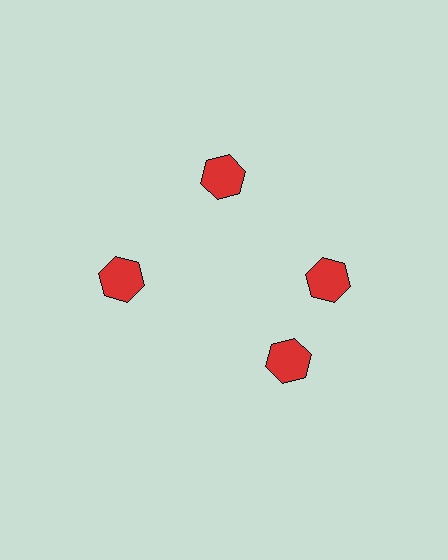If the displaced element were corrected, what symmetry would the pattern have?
It would have 4-fold rotational symmetry — the pattern would map onto itself every 90 degrees.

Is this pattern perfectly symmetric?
No. The 4 red hexagons are arranged in a ring, but one element near the 6 o'clock position is rotated out of alignment along the ring, breaking the 4-fold rotational symmetry.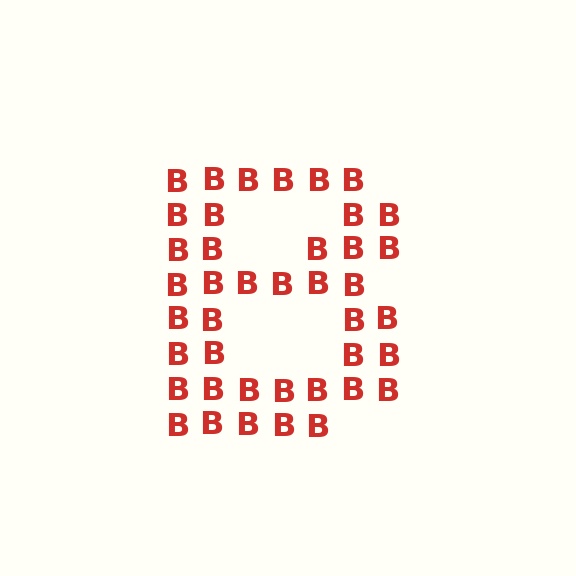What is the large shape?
The large shape is the letter B.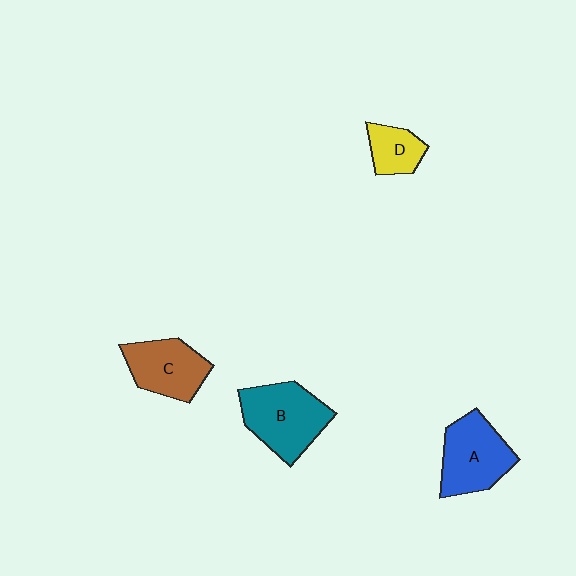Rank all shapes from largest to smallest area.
From largest to smallest: B (teal), A (blue), C (brown), D (yellow).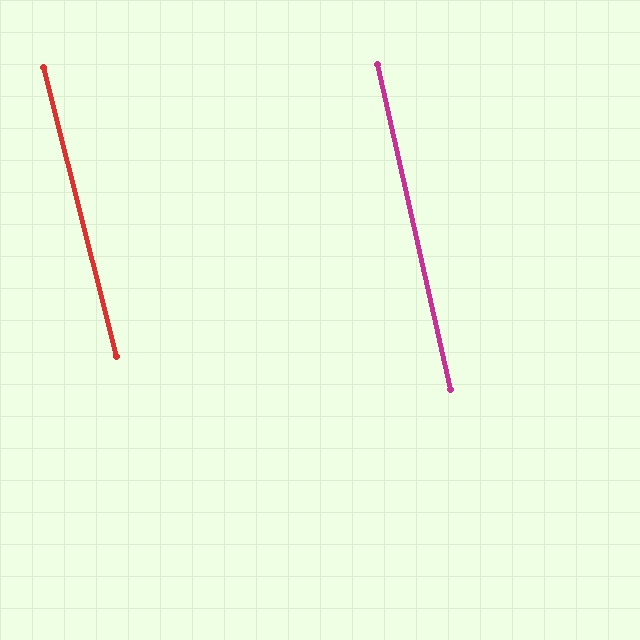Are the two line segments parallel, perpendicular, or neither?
Parallel — their directions differ by only 1.4°.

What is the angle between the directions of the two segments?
Approximately 1 degree.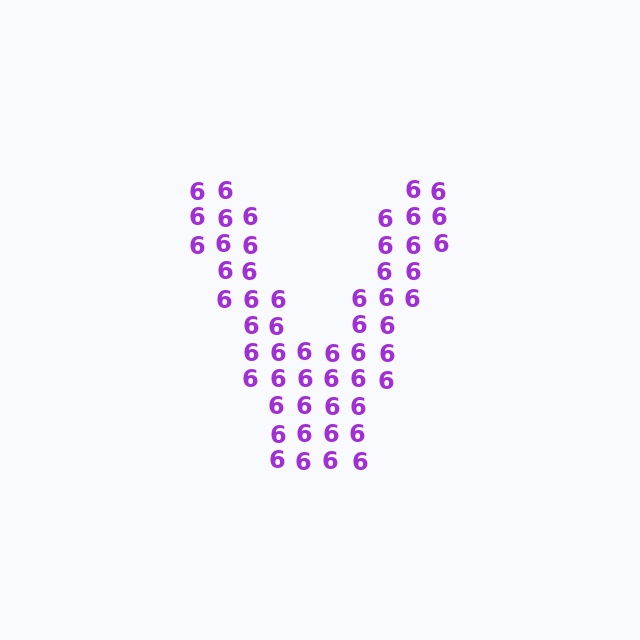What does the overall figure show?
The overall figure shows the letter V.